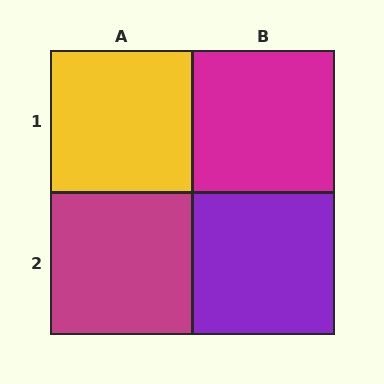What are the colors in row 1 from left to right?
Yellow, magenta.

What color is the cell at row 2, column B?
Purple.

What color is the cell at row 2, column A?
Magenta.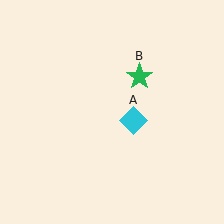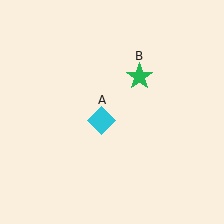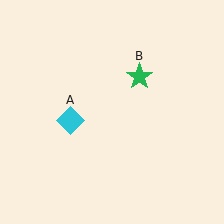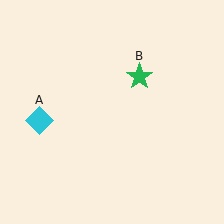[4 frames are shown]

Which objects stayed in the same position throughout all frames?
Green star (object B) remained stationary.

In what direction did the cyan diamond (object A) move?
The cyan diamond (object A) moved left.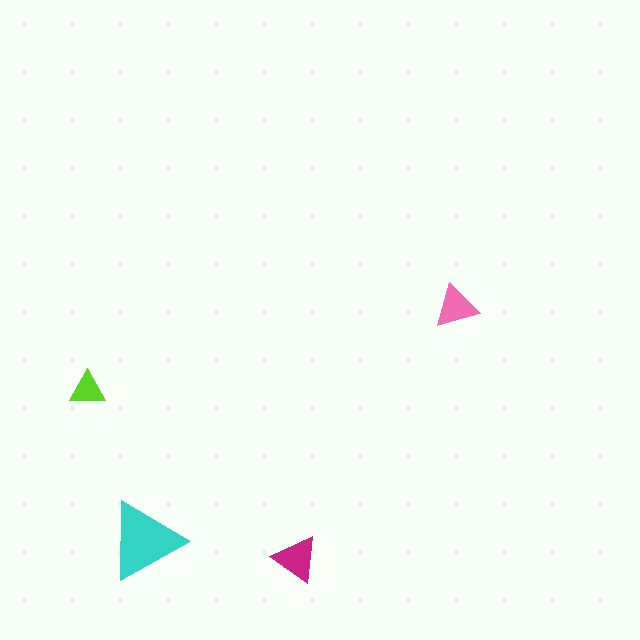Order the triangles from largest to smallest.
the cyan one, the magenta one, the pink one, the lime one.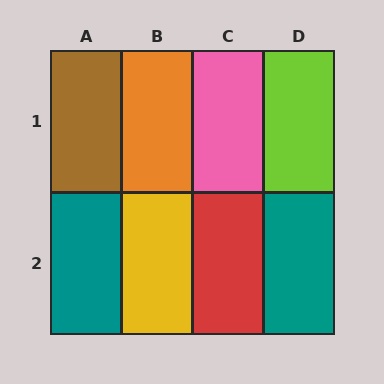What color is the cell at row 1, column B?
Orange.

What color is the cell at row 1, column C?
Pink.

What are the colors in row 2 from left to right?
Teal, yellow, red, teal.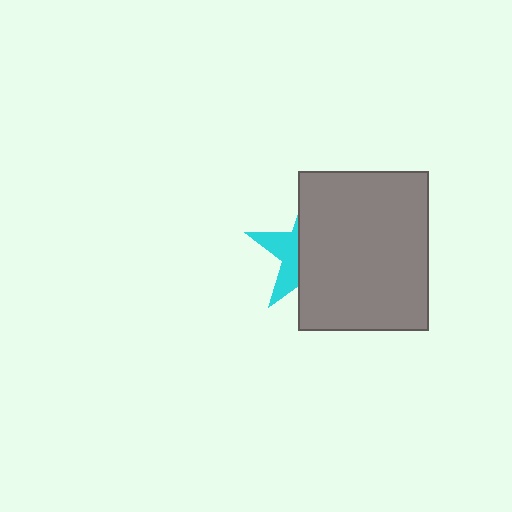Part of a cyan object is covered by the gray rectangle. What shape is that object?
It is a star.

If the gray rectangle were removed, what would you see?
You would see the complete cyan star.